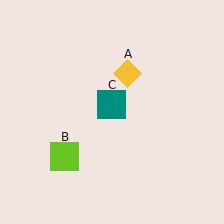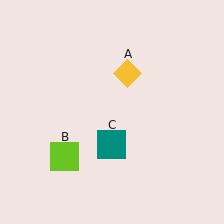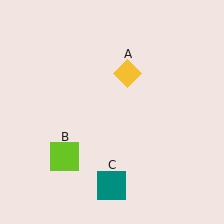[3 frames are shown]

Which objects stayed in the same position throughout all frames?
Yellow diamond (object A) and lime square (object B) remained stationary.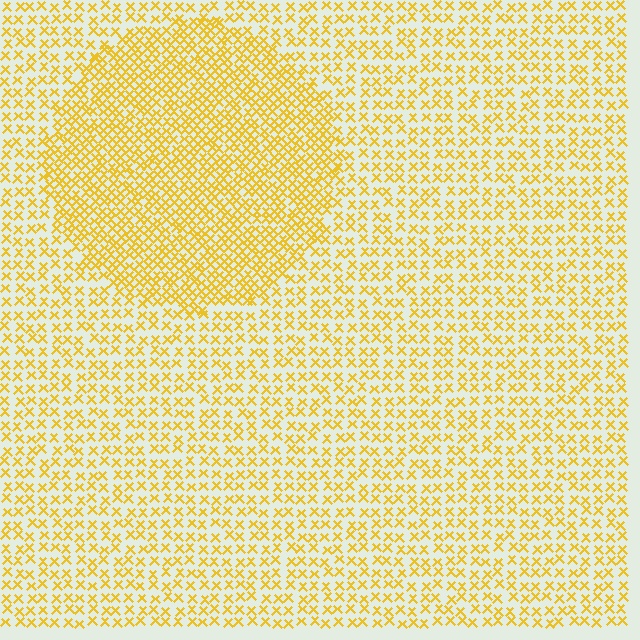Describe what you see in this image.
The image contains small yellow elements arranged at two different densities. A circle-shaped region is visible where the elements are more densely packed than the surrounding area.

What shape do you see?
I see a circle.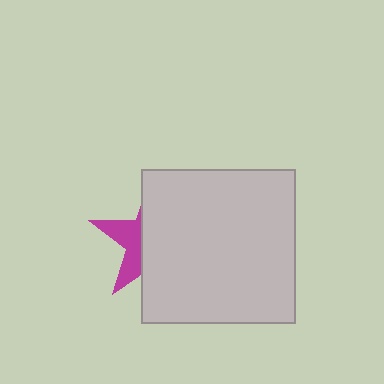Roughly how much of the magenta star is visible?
A small part of it is visible (roughly 34%).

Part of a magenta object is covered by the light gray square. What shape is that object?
It is a star.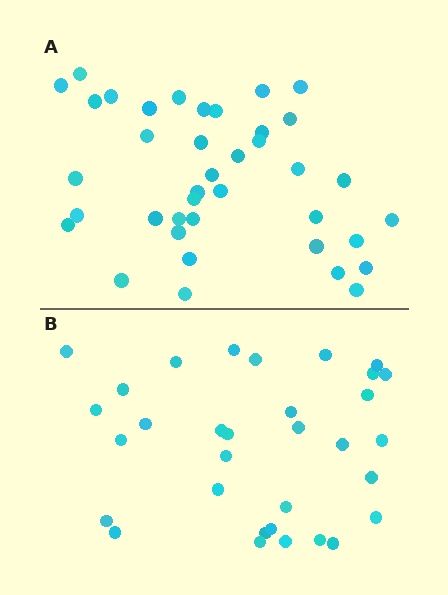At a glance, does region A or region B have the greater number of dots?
Region A (the top region) has more dots.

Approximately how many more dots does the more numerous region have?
Region A has roughly 8 or so more dots than region B.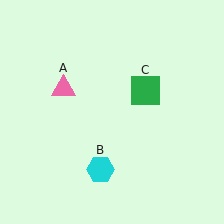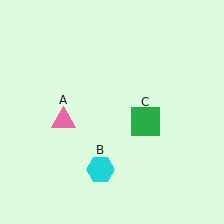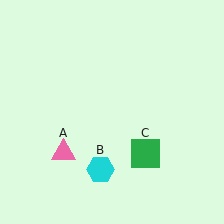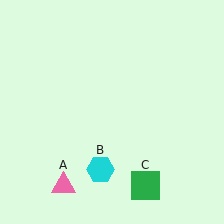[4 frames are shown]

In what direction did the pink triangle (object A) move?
The pink triangle (object A) moved down.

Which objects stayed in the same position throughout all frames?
Cyan hexagon (object B) remained stationary.